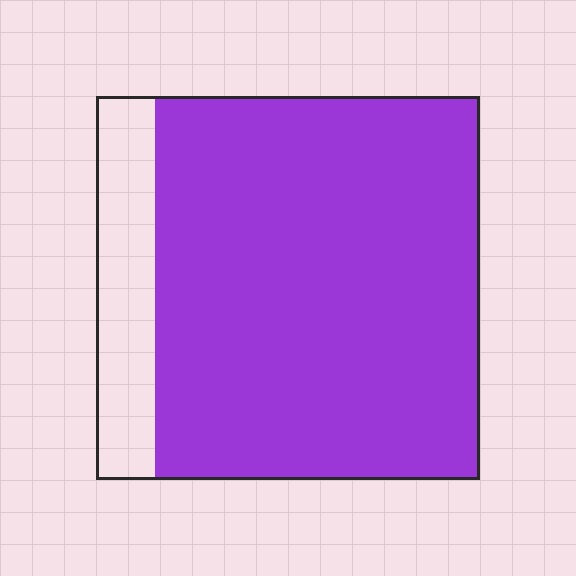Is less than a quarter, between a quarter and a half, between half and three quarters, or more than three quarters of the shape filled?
More than three quarters.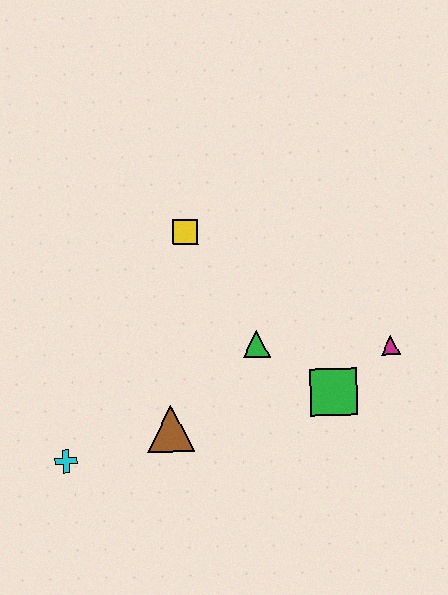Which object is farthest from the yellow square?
The cyan cross is farthest from the yellow square.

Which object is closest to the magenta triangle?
The green square is closest to the magenta triangle.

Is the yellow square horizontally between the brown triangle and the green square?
Yes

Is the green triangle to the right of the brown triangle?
Yes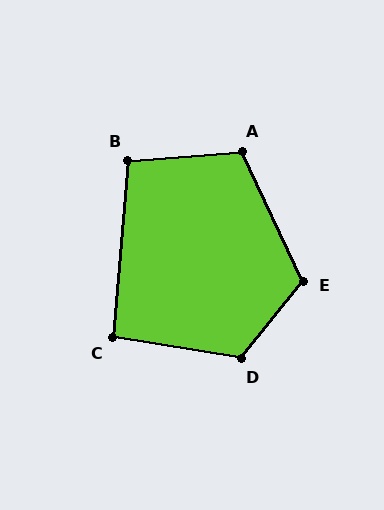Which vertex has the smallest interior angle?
C, at approximately 94 degrees.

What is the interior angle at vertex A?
Approximately 111 degrees (obtuse).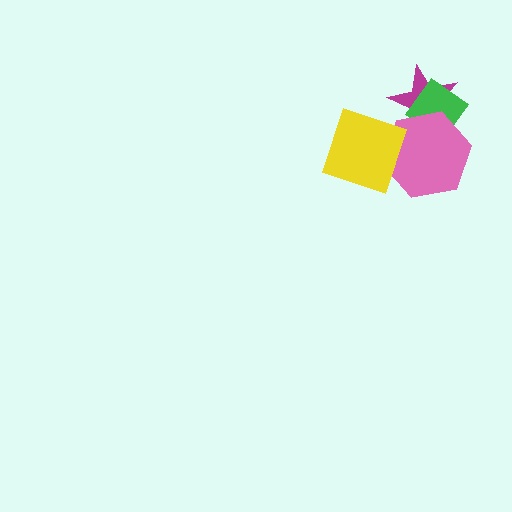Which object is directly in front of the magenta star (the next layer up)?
The green diamond is directly in front of the magenta star.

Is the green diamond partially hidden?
Yes, it is partially covered by another shape.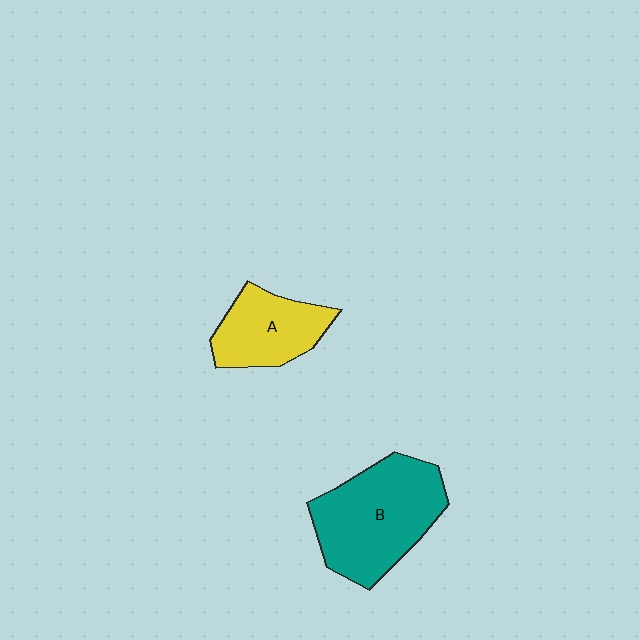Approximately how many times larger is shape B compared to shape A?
Approximately 1.7 times.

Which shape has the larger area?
Shape B (teal).